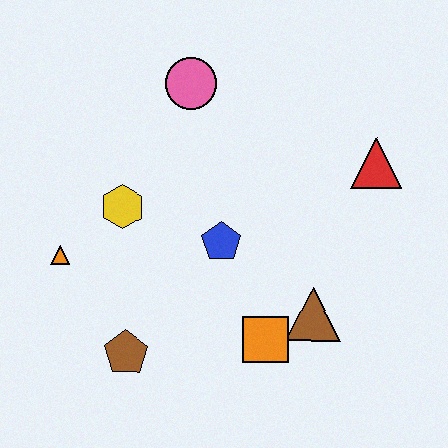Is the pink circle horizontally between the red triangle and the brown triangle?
No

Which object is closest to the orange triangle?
The yellow hexagon is closest to the orange triangle.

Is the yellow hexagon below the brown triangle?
No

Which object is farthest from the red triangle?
The orange triangle is farthest from the red triangle.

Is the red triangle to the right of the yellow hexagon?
Yes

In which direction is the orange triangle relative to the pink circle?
The orange triangle is below the pink circle.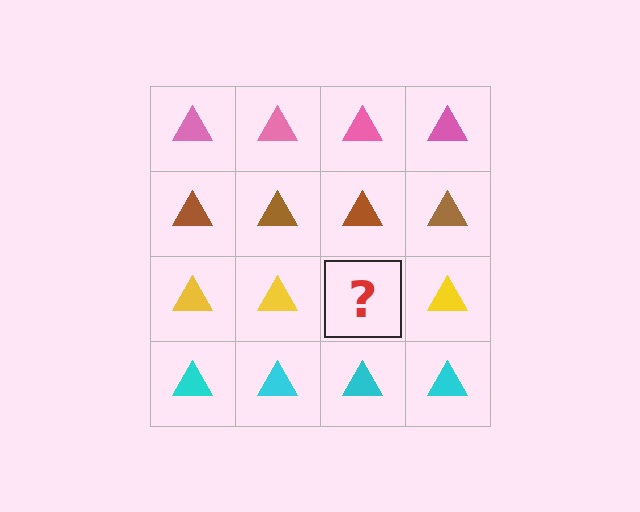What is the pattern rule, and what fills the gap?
The rule is that each row has a consistent color. The gap should be filled with a yellow triangle.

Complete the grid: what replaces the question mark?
The question mark should be replaced with a yellow triangle.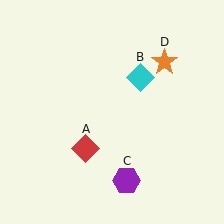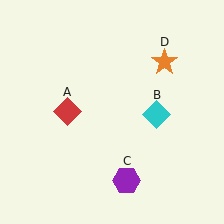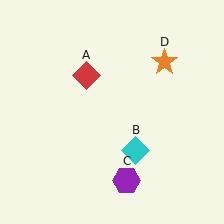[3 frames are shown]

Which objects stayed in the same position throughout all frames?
Purple hexagon (object C) and orange star (object D) remained stationary.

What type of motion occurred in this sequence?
The red diamond (object A), cyan diamond (object B) rotated clockwise around the center of the scene.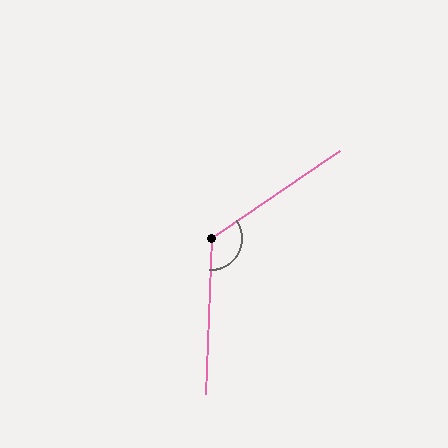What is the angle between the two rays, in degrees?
Approximately 127 degrees.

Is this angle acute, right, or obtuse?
It is obtuse.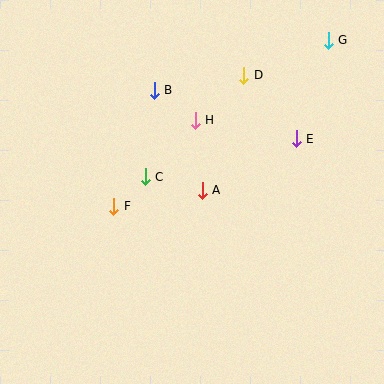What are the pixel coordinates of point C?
Point C is at (145, 177).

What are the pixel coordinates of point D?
Point D is at (244, 75).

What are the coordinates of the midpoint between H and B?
The midpoint between H and B is at (175, 105).